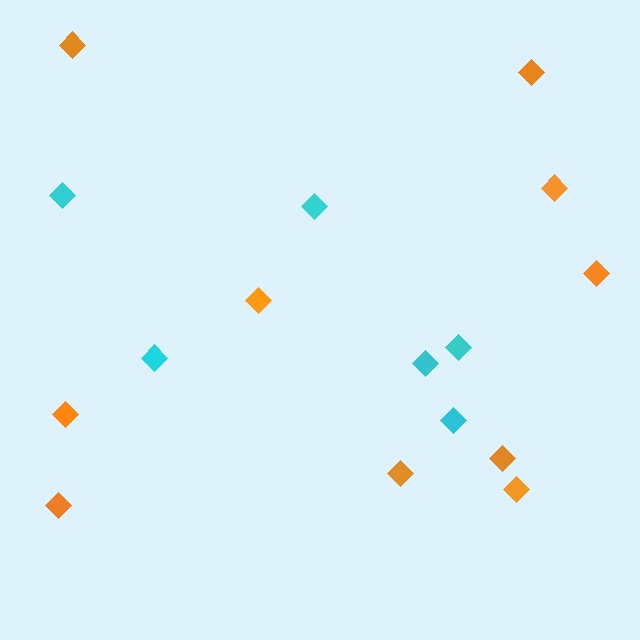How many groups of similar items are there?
There are 2 groups: one group of orange diamonds (10) and one group of cyan diamonds (6).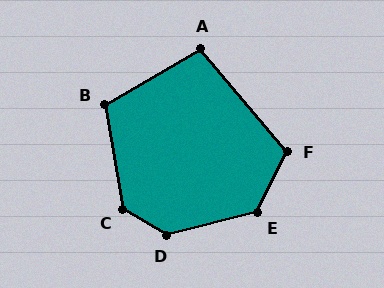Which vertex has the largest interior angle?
D, at approximately 135 degrees.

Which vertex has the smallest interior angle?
A, at approximately 100 degrees.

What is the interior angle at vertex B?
Approximately 111 degrees (obtuse).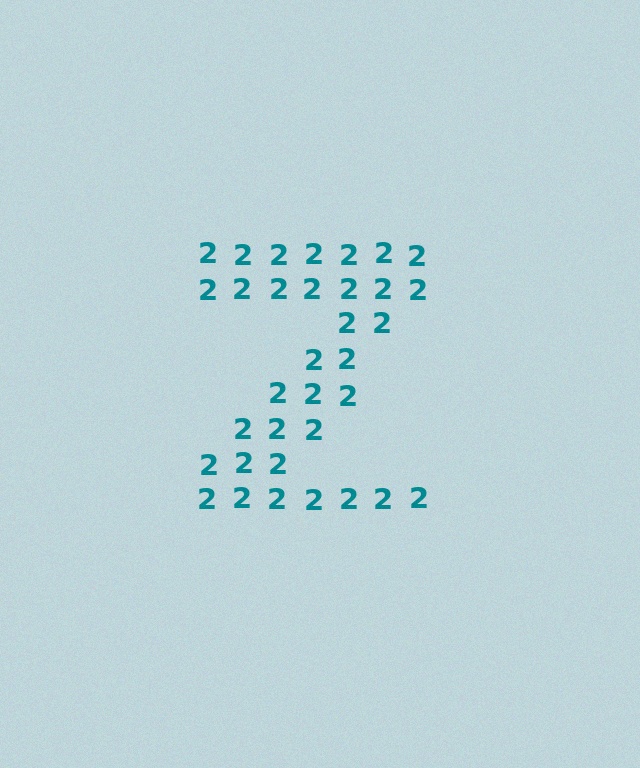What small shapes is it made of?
It is made of small digit 2's.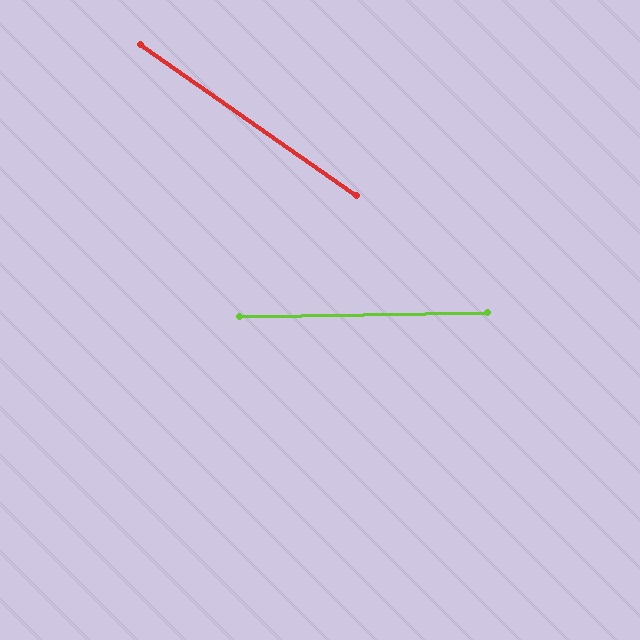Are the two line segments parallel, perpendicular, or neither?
Neither parallel nor perpendicular — they differ by about 36°.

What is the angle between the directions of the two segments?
Approximately 36 degrees.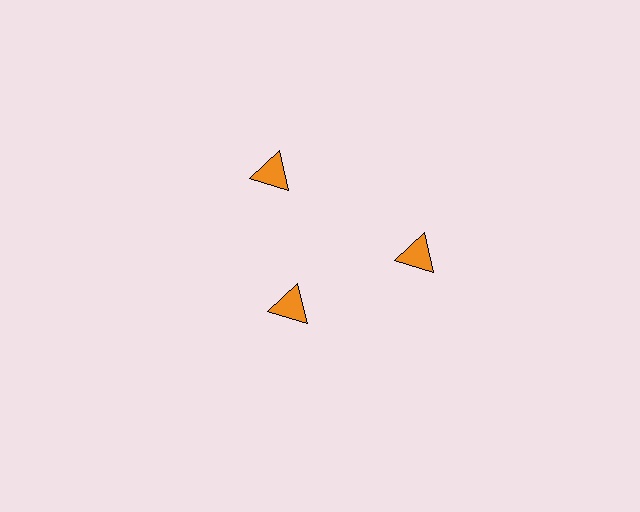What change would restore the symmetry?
The symmetry would be restored by moving it outward, back onto the ring so that all 3 triangles sit at equal angles and equal distance from the center.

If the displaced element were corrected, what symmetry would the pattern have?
It would have 3-fold rotational symmetry — the pattern would map onto itself every 120 degrees.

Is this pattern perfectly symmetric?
No. The 3 orange triangles are arranged in a ring, but one element near the 7 o'clock position is pulled inward toward the center, breaking the 3-fold rotational symmetry.